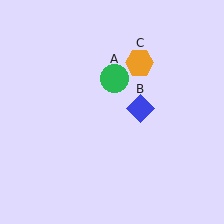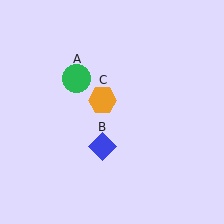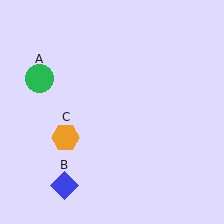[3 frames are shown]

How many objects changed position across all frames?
3 objects changed position: green circle (object A), blue diamond (object B), orange hexagon (object C).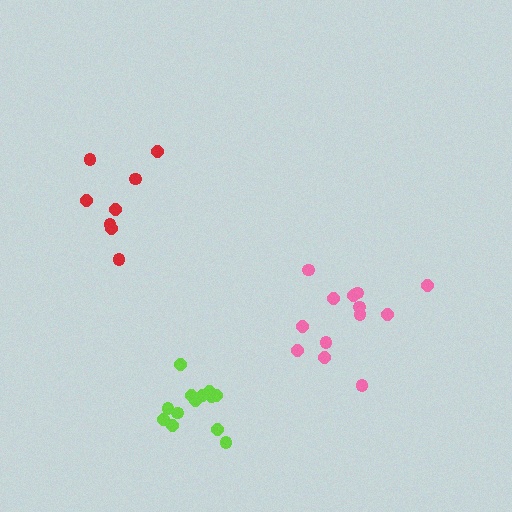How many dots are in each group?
Group 1: 13 dots, Group 2: 8 dots, Group 3: 13 dots (34 total).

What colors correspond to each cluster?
The clusters are colored: pink, red, lime.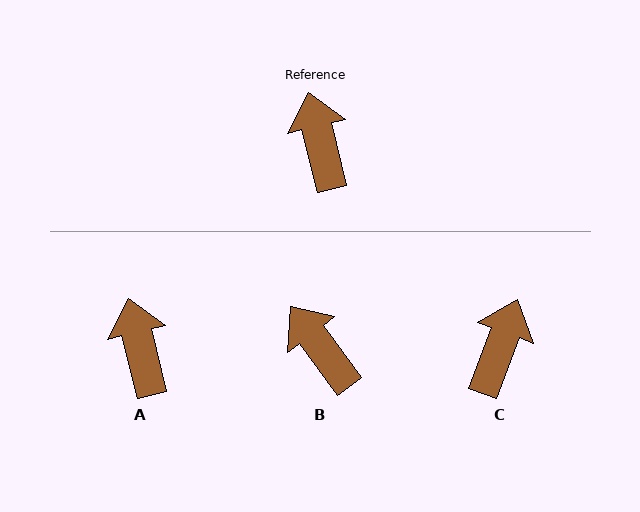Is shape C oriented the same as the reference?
No, it is off by about 34 degrees.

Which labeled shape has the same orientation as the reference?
A.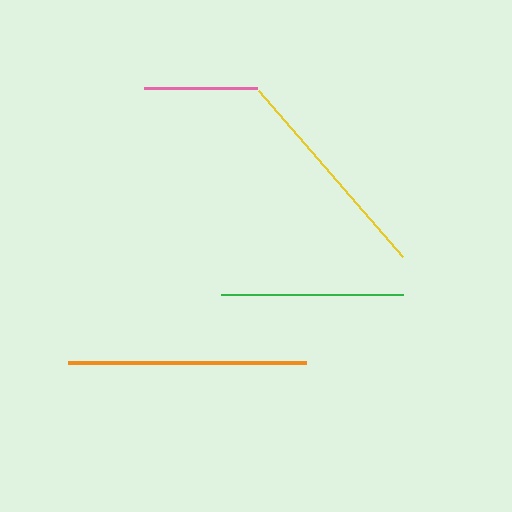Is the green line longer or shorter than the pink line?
The green line is longer than the pink line.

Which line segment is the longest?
The orange line is the longest at approximately 238 pixels.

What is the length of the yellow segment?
The yellow segment is approximately 219 pixels long.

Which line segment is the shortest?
The pink line is the shortest at approximately 113 pixels.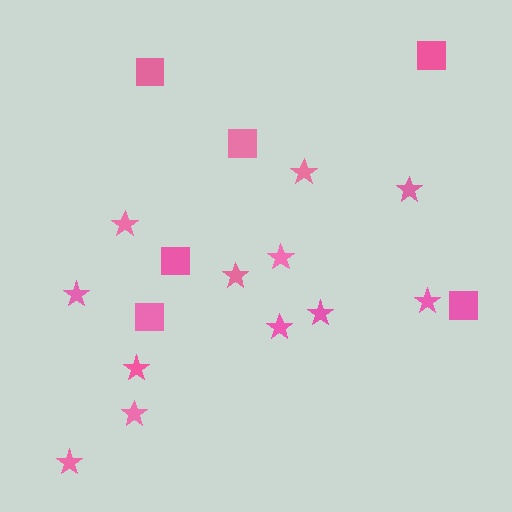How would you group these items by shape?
There are 2 groups: one group of stars (12) and one group of squares (6).